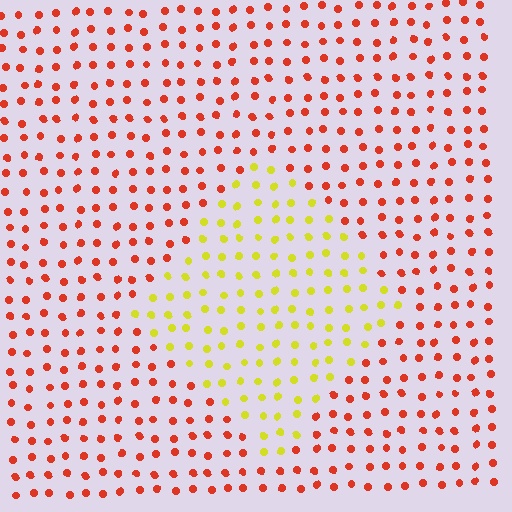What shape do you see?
I see a diamond.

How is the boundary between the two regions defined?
The boundary is defined purely by a slight shift in hue (about 58 degrees). Spacing, size, and orientation are identical on both sides.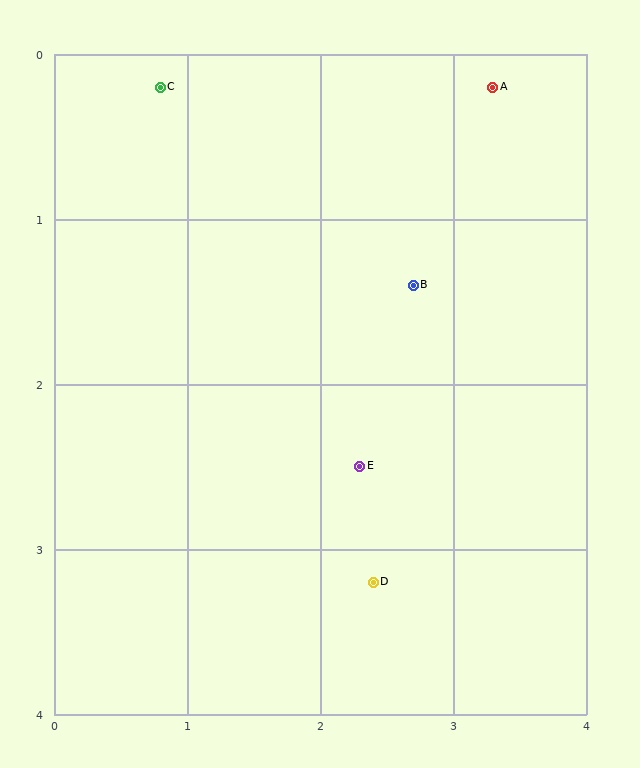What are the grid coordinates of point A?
Point A is at approximately (3.3, 0.2).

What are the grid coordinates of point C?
Point C is at approximately (0.8, 0.2).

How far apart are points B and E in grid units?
Points B and E are about 1.2 grid units apart.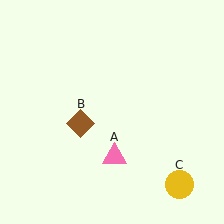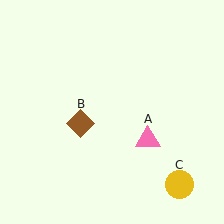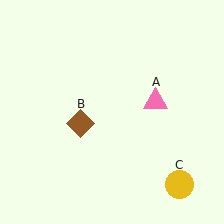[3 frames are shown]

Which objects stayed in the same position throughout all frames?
Brown diamond (object B) and yellow circle (object C) remained stationary.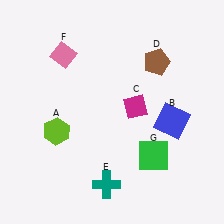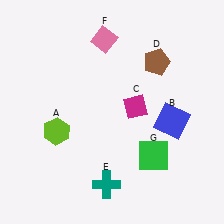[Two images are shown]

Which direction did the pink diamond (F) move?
The pink diamond (F) moved right.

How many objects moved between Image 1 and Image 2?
1 object moved between the two images.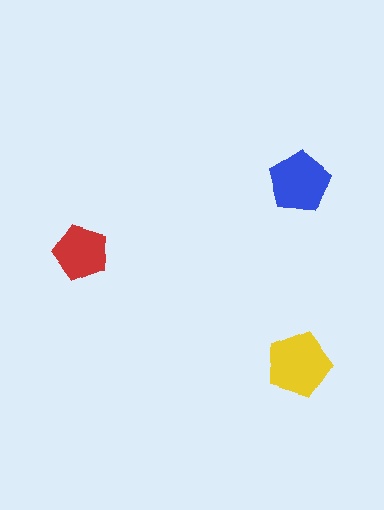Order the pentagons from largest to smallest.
the yellow one, the blue one, the red one.